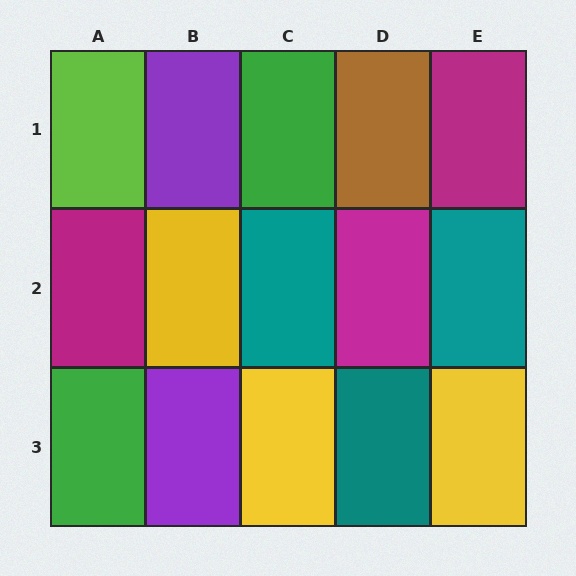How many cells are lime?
1 cell is lime.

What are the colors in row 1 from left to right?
Lime, purple, green, brown, magenta.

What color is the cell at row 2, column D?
Magenta.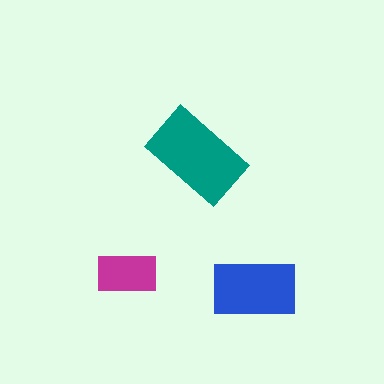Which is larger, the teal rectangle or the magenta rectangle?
The teal one.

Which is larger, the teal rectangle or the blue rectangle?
The teal one.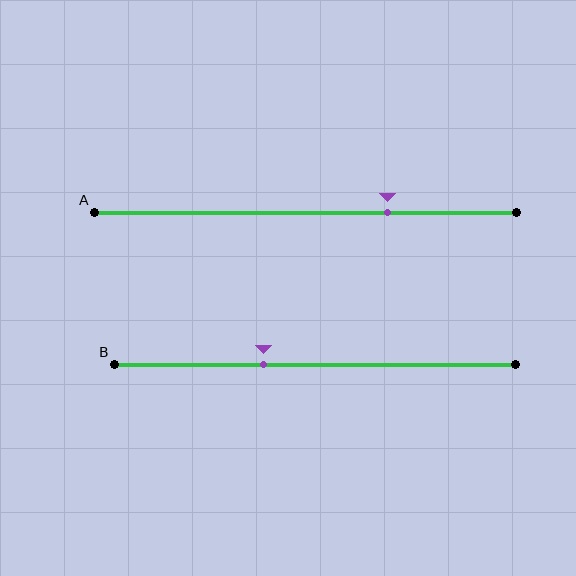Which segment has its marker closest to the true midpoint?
Segment B has its marker closest to the true midpoint.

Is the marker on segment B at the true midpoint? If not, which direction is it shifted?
No, the marker on segment B is shifted to the left by about 13% of the segment length.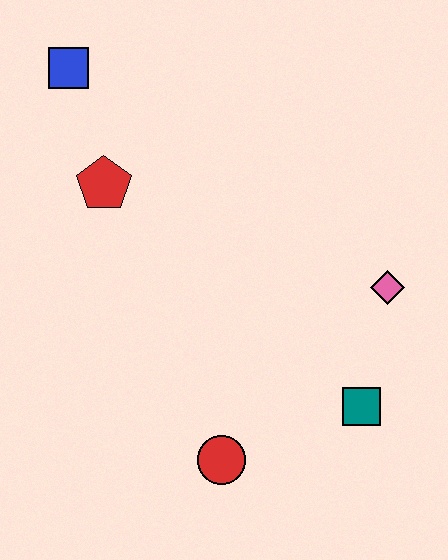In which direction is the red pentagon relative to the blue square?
The red pentagon is below the blue square.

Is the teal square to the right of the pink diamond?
No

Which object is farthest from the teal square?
The blue square is farthest from the teal square.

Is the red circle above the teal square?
No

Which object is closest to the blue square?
The red pentagon is closest to the blue square.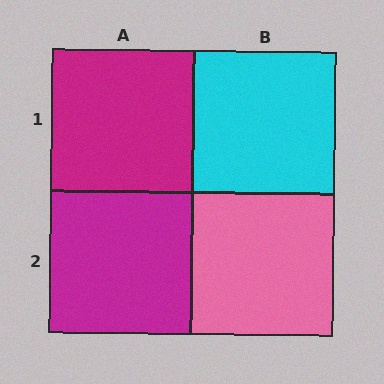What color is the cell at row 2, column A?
Magenta.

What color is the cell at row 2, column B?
Pink.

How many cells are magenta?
2 cells are magenta.